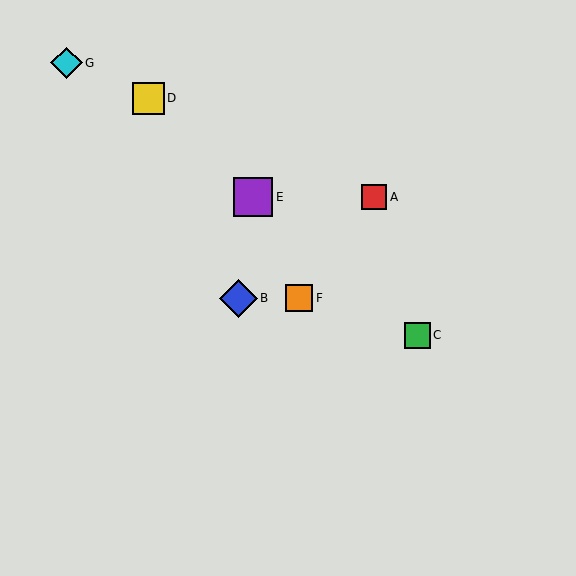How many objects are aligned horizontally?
2 objects (A, E) are aligned horizontally.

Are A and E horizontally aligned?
Yes, both are at y≈197.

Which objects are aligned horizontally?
Objects A, E are aligned horizontally.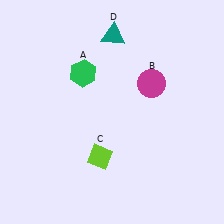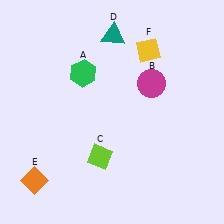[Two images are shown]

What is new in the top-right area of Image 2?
A yellow diamond (F) was added in the top-right area of Image 2.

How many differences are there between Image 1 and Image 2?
There are 2 differences between the two images.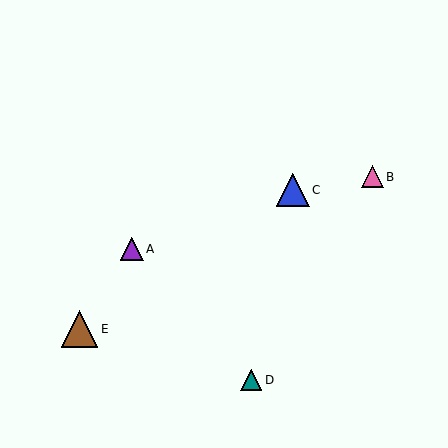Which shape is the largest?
The brown triangle (labeled E) is the largest.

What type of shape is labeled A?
Shape A is a purple triangle.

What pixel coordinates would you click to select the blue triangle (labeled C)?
Click at (293, 190) to select the blue triangle C.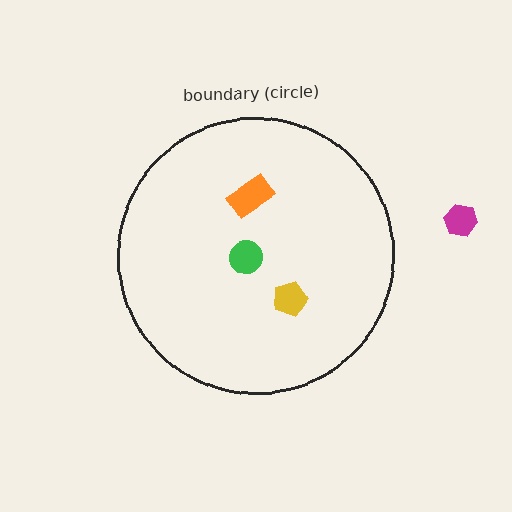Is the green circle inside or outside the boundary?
Inside.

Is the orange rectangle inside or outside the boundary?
Inside.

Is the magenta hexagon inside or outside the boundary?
Outside.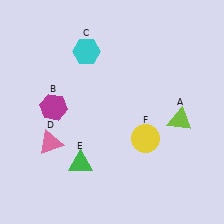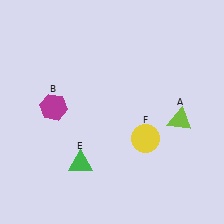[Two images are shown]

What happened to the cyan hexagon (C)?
The cyan hexagon (C) was removed in Image 2. It was in the top-left area of Image 1.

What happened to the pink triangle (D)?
The pink triangle (D) was removed in Image 2. It was in the bottom-left area of Image 1.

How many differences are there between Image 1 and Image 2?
There are 2 differences between the two images.